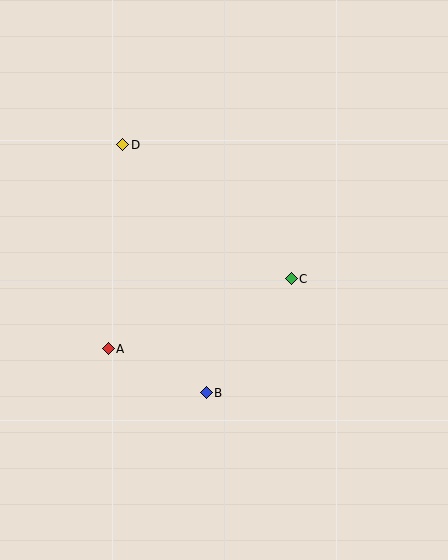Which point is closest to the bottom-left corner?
Point A is closest to the bottom-left corner.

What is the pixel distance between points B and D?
The distance between B and D is 261 pixels.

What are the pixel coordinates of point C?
Point C is at (291, 279).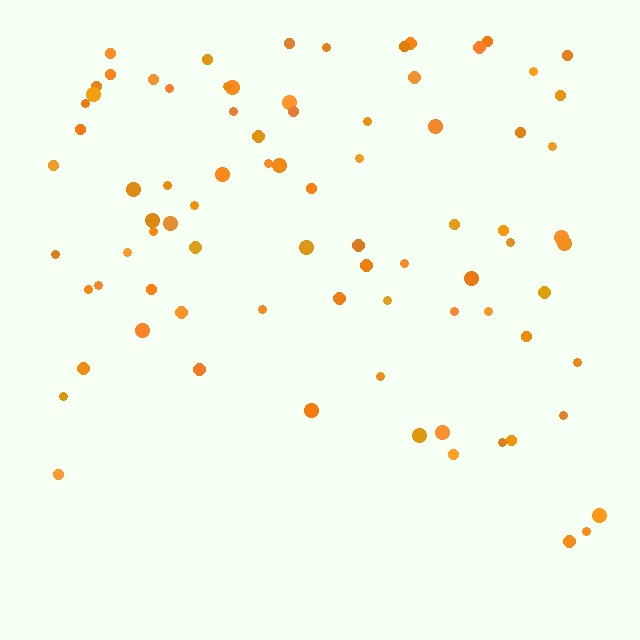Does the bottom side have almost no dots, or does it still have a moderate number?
Still a moderate number, just noticeably fewer than the top.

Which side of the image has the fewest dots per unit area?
The bottom.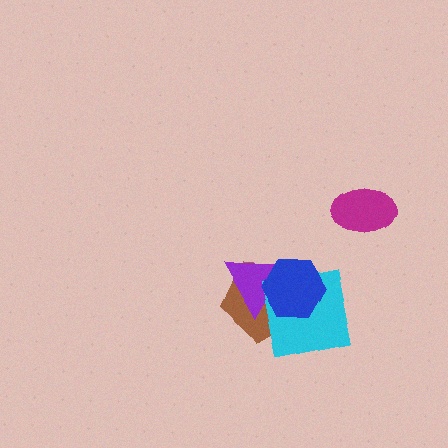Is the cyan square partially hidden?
Yes, it is partially covered by another shape.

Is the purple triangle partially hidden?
Yes, it is partially covered by another shape.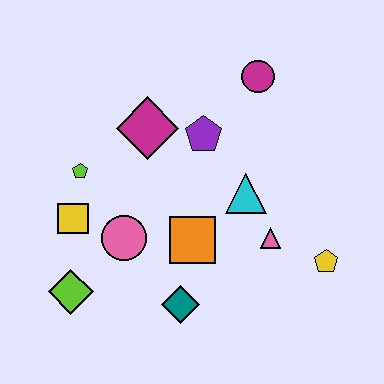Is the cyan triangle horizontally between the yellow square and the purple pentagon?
No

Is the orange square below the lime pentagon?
Yes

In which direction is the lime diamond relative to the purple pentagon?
The lime diamond is below the purple pentagon.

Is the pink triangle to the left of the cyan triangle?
No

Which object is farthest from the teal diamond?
The magenta circle is farthest from the teal diamond.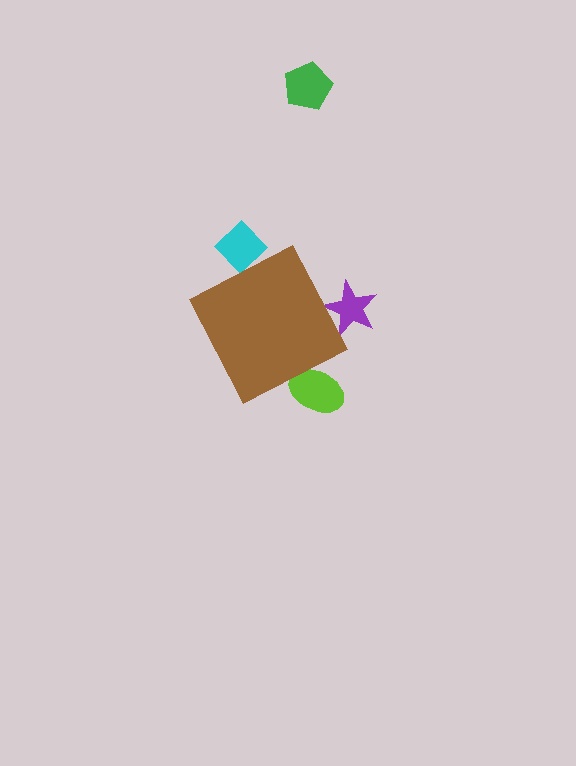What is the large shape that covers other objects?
A brown diamond.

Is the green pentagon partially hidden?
No, the green pentagon is fully visible.